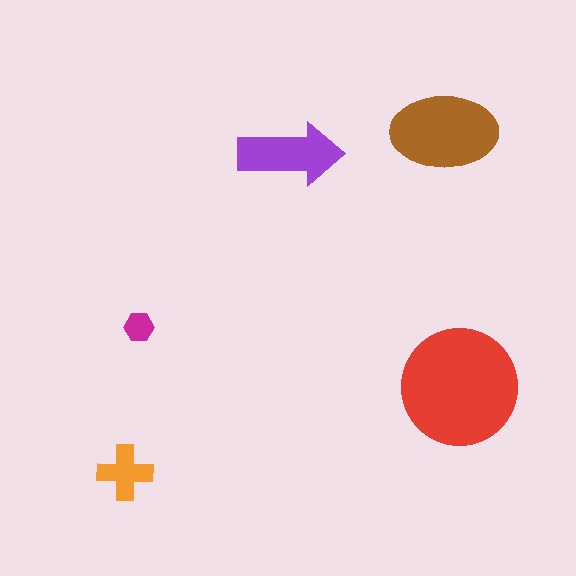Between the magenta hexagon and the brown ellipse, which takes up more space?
The brown ellipse.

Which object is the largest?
The red circle.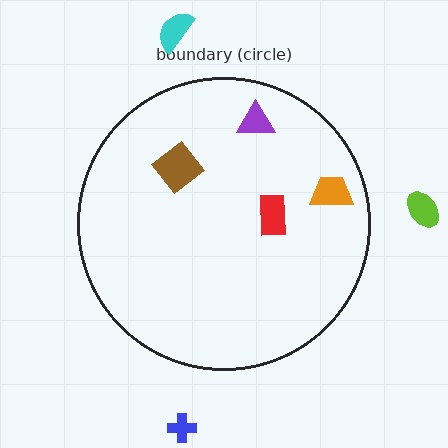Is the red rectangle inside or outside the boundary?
Inside.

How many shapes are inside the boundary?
4 inside, 3 outside.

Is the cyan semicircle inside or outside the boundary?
Outside.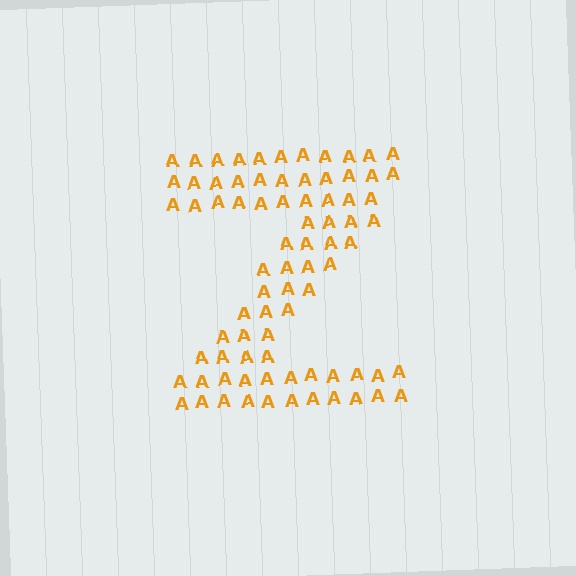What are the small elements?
The small elements are letter A's.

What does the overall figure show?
The overall figure shows the letter Z.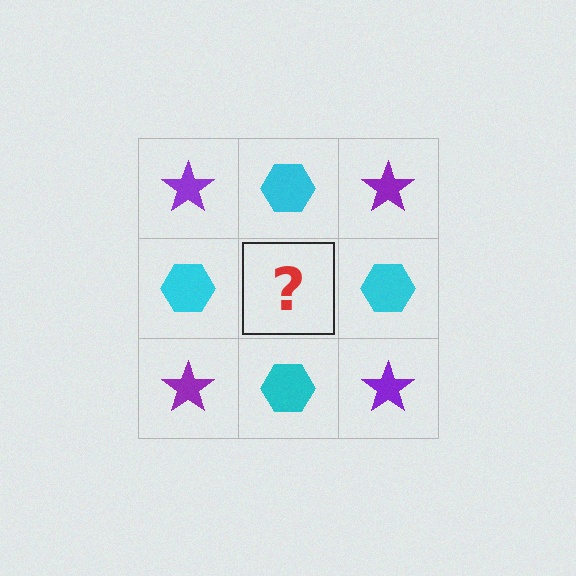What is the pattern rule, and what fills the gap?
The rule is that it alternates purple star and cyan hexagon in a checkerboard pattern. The gap should be filled with a purple star.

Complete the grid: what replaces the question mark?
The question mark should be replaced with a purple star.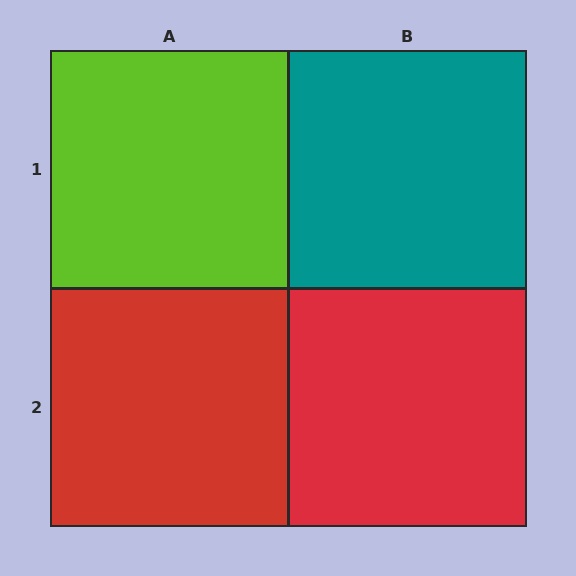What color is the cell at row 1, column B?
Teal.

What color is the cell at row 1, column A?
Lime.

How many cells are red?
2 cells are red.